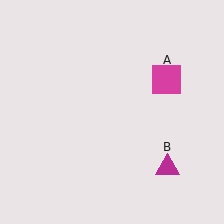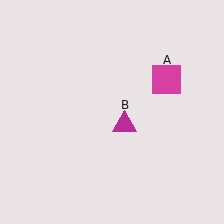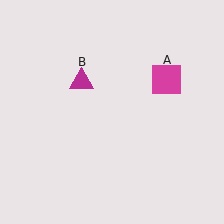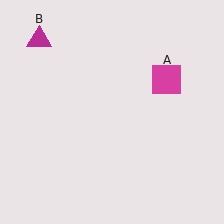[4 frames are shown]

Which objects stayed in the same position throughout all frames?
Magenta square (object A) remained stationary.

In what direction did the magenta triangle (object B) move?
The magenta triangle (object B) moved up and to the left.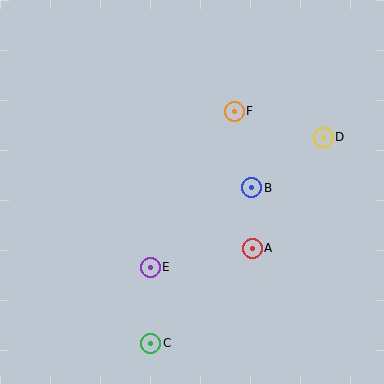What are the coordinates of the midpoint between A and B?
The midpoint between A and B is at (252, 218).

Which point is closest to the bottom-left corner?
Point C is closest to the bottom-left corner.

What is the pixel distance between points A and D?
The distance between A and D is 132 pixels.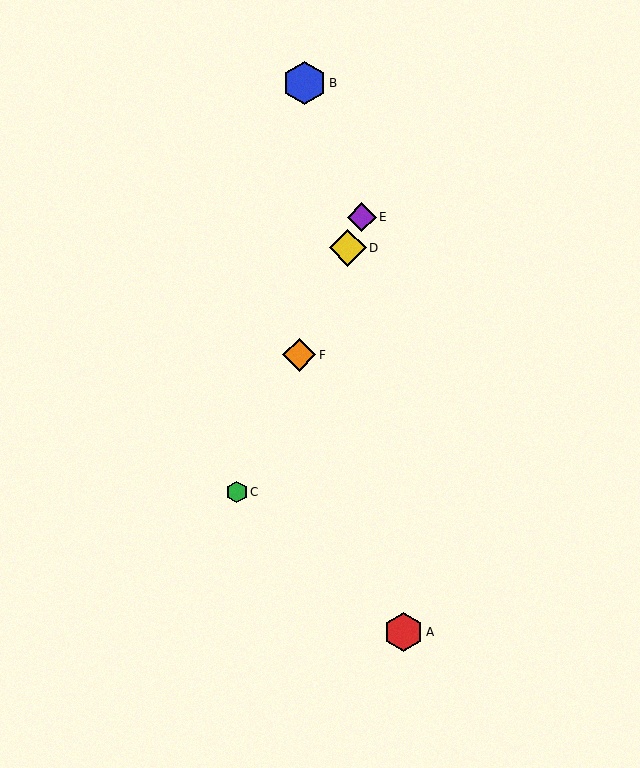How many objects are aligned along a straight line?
4 objects (C, D, E, F) are aligned along a straight line.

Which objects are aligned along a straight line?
Objects C, D, E, F are aligned along a straight line.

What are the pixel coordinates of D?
Object D is at (348, 248).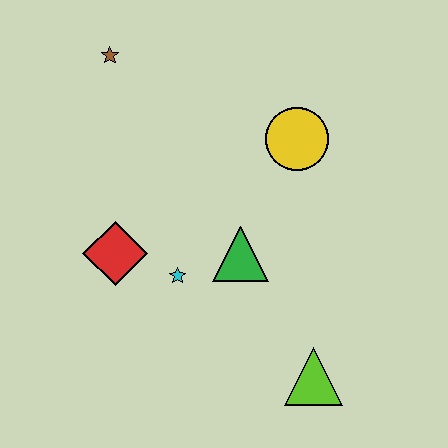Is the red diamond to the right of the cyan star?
No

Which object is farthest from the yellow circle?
The lime triangle is farthest from the yellow circle.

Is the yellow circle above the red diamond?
Yes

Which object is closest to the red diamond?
The cyan star is closest to the red diamond.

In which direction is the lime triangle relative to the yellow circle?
The lime triangle is below the yellow circle.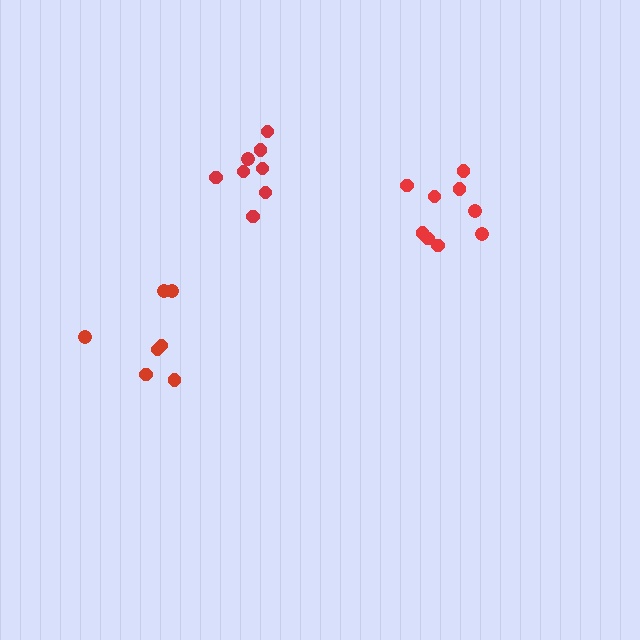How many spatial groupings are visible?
There are 3 spatial groupings.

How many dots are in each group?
Group 1: 7 dots, Group 2: 8 dots, Group 3: 9 dots (24 total).